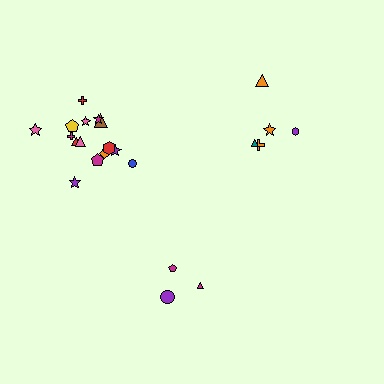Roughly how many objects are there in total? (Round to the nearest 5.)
Roughly 25 objects in total.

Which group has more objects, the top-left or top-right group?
The top-left group.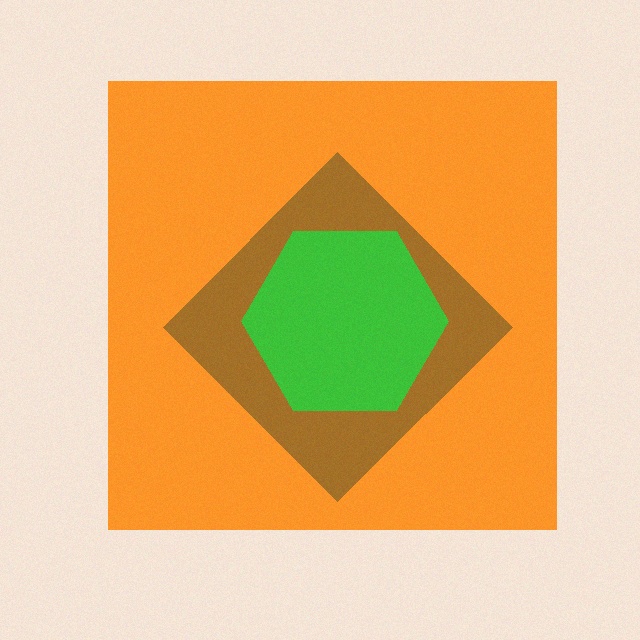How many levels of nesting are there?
3.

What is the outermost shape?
The orange square.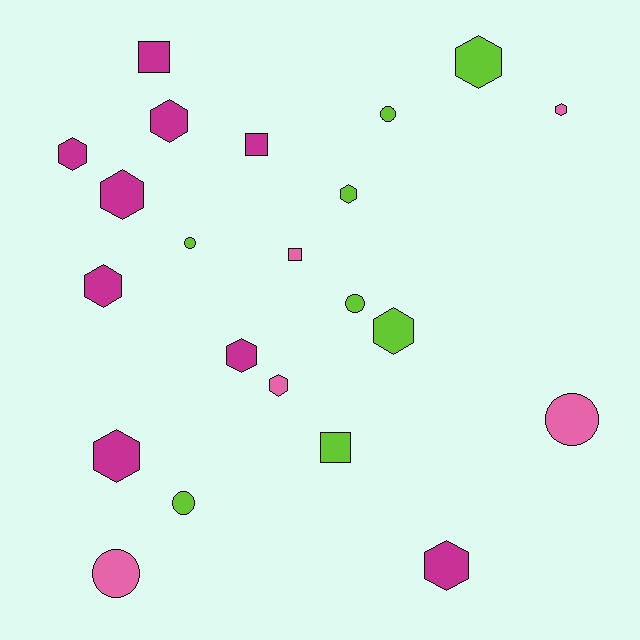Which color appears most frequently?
Magenta, with 9 objects.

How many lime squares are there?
There is 1 lime square.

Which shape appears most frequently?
Hexagon, with 12 objects.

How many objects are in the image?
There are 22 objects.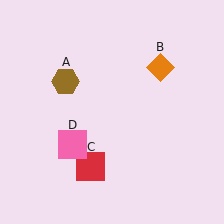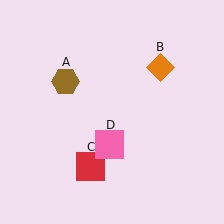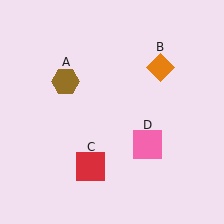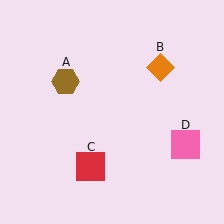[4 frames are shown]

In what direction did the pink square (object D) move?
The pink square (object D) moved right.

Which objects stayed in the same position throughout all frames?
Brown hexagon (object A) and orange diamond (object B) and red square (object C) remained stationary.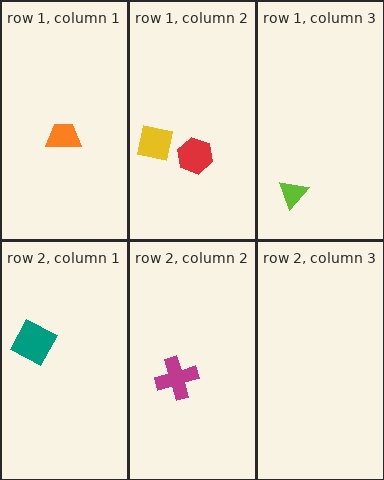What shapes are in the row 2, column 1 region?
The teal square.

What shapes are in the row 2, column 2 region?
The magenta cross.